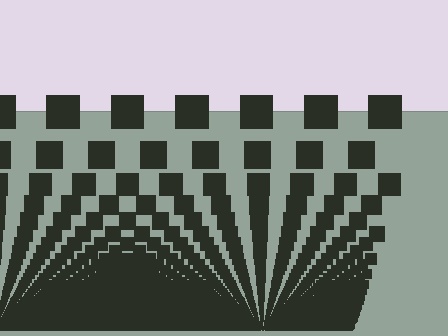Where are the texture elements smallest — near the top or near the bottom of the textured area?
Near the bottom.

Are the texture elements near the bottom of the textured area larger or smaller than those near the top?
Smaller. The gradient is inverted — elements near the bottom are smaller and denser.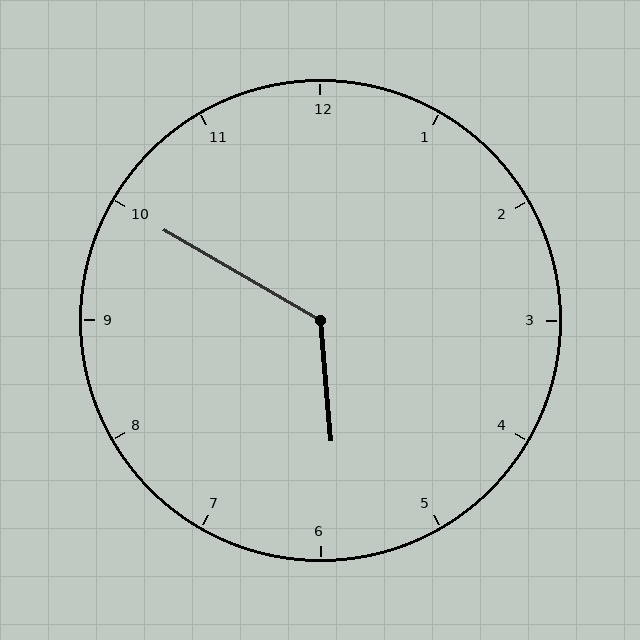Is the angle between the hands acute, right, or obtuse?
It is obtuse.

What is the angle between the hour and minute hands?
Approximately 125 degrees.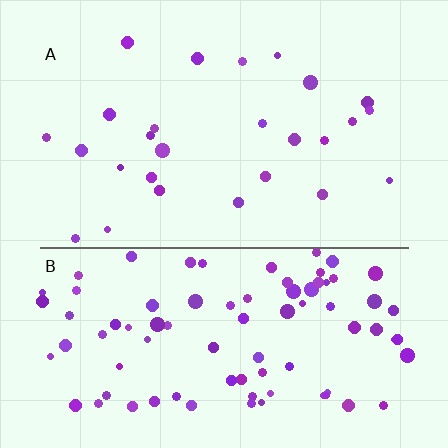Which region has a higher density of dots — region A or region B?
B (the bottom).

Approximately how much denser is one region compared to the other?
Approximately 3.3× — region B over region A.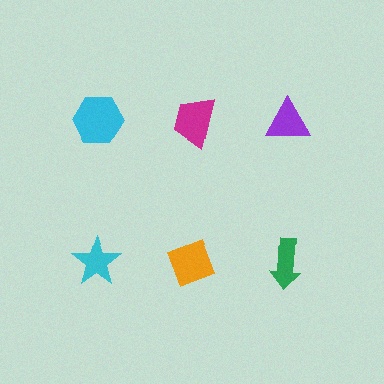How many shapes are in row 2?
3 shapes.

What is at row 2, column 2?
An orange diamond.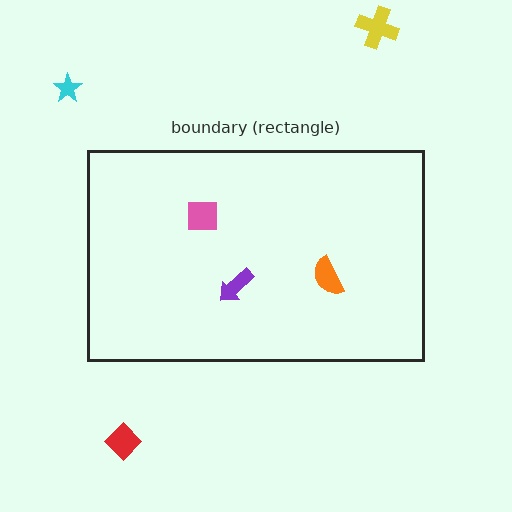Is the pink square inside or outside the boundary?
Inside.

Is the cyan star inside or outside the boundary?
Outside.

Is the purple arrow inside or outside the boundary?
Inside.